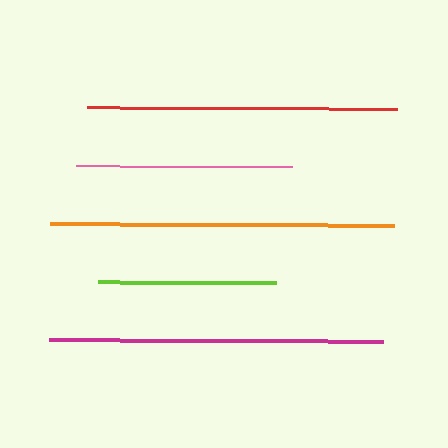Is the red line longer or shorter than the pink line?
The red line is longer than the pink line.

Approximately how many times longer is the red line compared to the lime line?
The red line is approximately 1.7 times the length of the lime line.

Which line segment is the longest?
The orange line is the longest at approximately 344 pixels.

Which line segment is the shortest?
The lime line is the shortest at approximately 178 pixels.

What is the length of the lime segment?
The lime segment is approximately 178 pixels long.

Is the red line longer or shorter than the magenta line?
The magenta line is longer than the red line.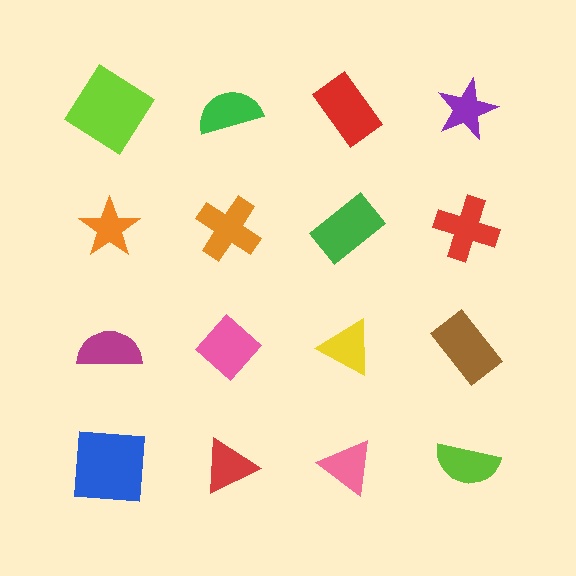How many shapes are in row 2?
4 shapes.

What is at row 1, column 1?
A lime diamond.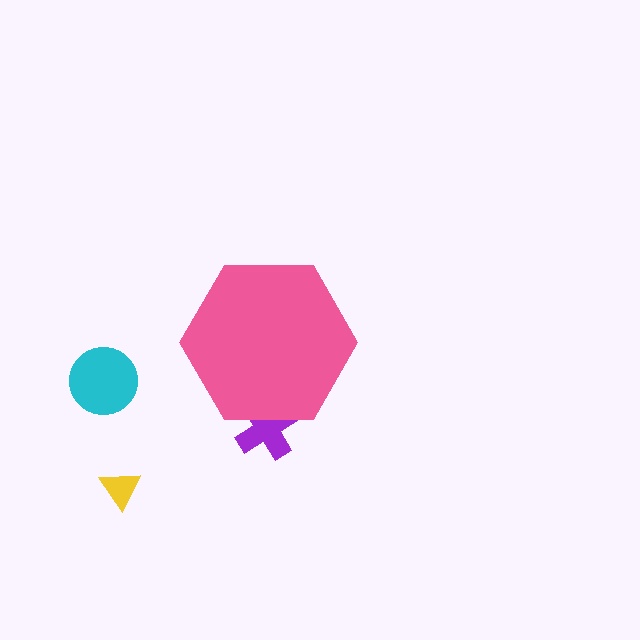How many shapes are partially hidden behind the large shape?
1 shape is partially hidden.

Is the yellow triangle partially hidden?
No, the yellow triangle is fully visible.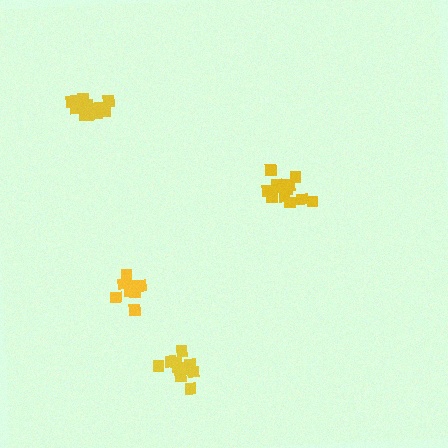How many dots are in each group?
Group 1: 16 dots, Group 2: 14 dots, Group 3: 13 dots, Group 4: 10 dots (53 total).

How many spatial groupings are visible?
There are 4 spatial groupings.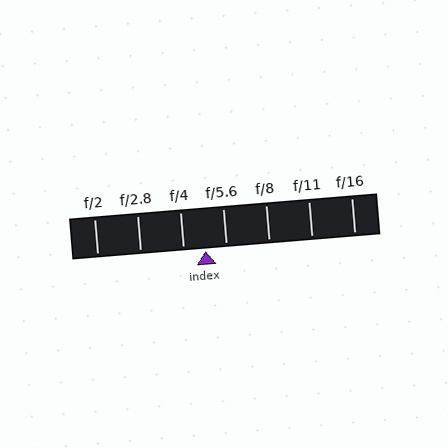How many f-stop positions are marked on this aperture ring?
There are 7 f-stop positions marked.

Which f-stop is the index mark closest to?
The index mark is closest to f/5.6.